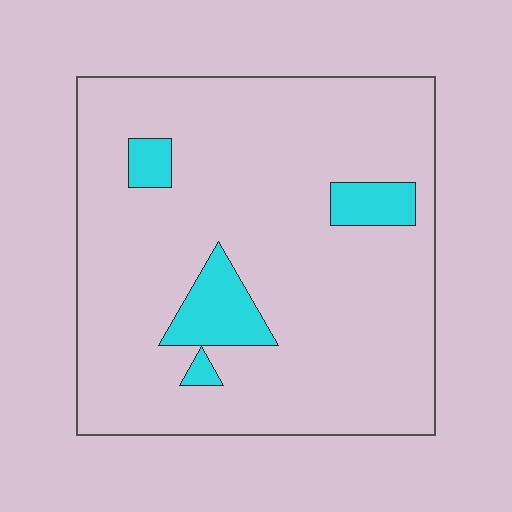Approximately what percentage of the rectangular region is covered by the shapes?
Approximately 10%.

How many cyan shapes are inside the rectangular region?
4.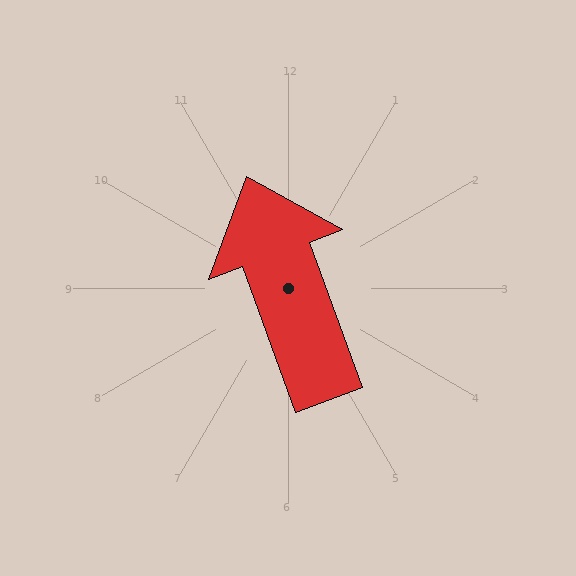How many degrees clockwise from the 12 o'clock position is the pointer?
Approximately 340 degrees.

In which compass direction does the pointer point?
North.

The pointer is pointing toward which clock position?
Roughly 11 o'clock.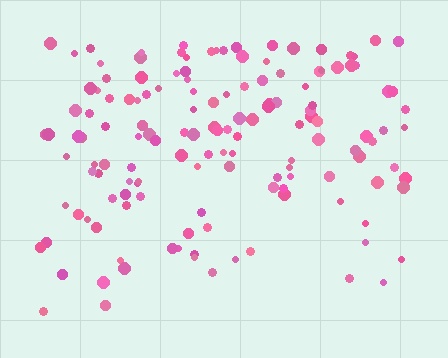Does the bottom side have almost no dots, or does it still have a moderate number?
Still a moderate number, just noticeably fewer than the top.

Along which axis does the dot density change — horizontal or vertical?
Vertical.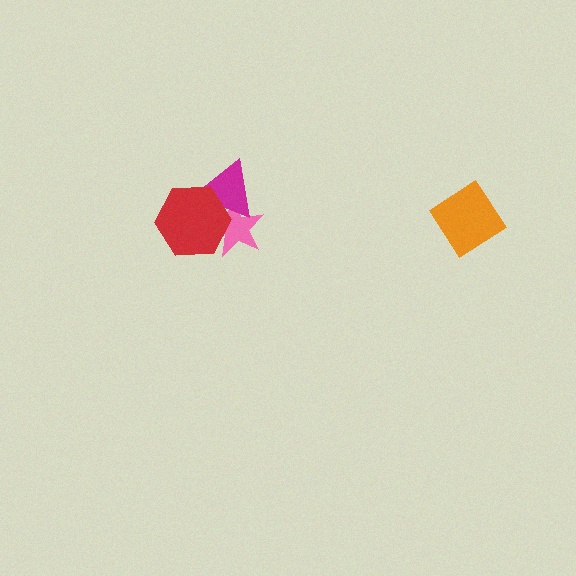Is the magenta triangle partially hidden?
Yes, it is partially covered by another shape.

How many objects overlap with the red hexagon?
2 objects overlap with the red hexagon.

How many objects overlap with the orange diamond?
0 objects overlap with the orange diamond.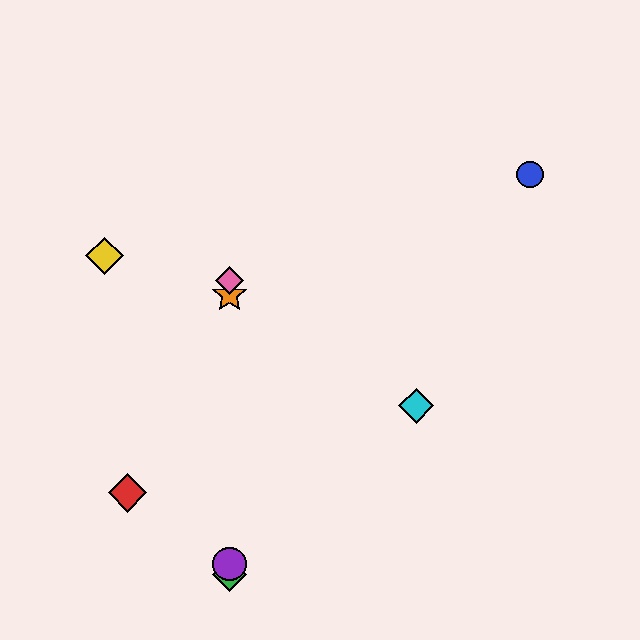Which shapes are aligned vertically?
The green diamond, the purple circle, the orange star, the pink diamond are aligned vertically.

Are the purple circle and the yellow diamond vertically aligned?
No, the purple circle is at x≈230 and the yellow diamond is at x≈105.